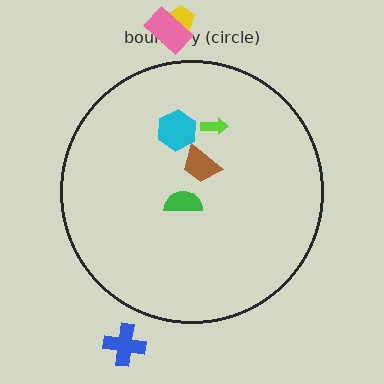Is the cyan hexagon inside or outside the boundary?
Inside.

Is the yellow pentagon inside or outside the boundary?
Outside.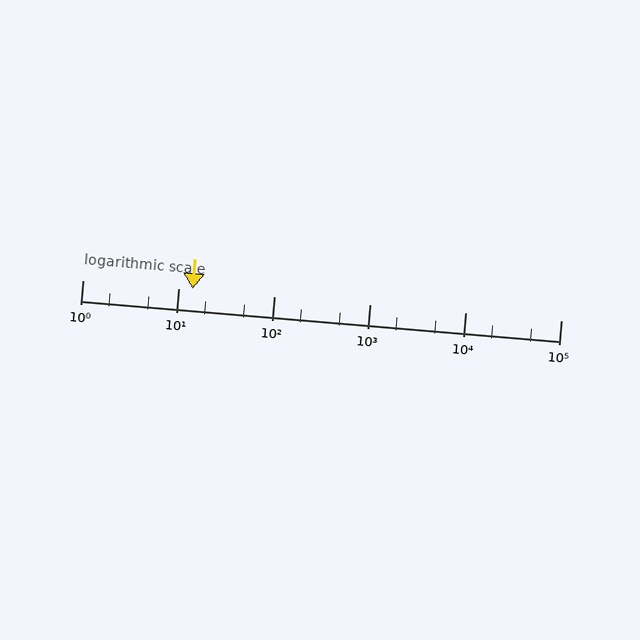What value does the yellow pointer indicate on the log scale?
The pointer indicates approximately 14.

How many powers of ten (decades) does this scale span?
The scale spans 5 decades, from 1 to 100000.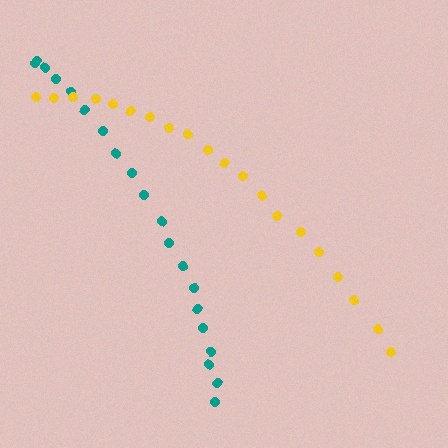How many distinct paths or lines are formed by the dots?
There are 2 distinct paths.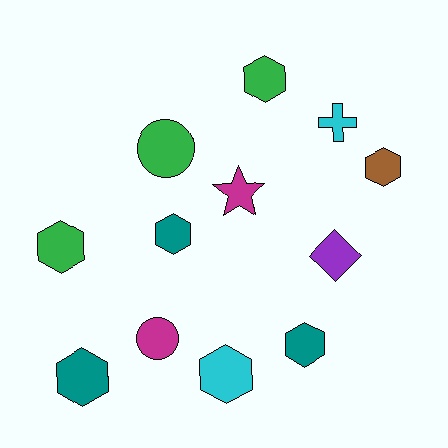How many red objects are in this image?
There are no red objects.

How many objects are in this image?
There are 12 objects.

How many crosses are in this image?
There is 1 cross.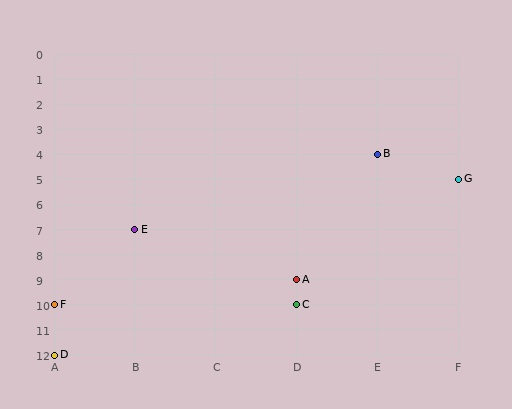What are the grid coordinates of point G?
Point G is at grid coordinates (F, 5).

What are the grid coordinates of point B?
Point B is at grid coordinates (E, 4).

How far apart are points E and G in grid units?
Points E and G are 4 columns and 2 rows apart (about 4.5 grid units diagonally).